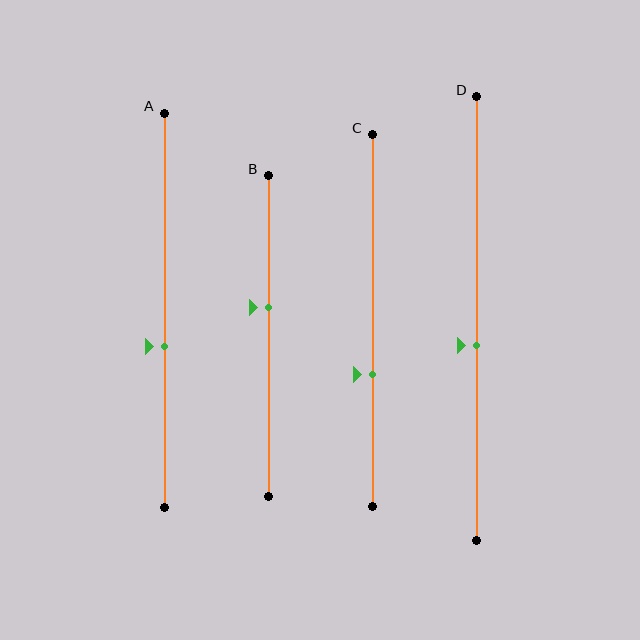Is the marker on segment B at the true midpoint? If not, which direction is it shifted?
No, the marker on segment B is shifted upward by about 9% of the segment length.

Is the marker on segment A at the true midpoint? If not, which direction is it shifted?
No, the marker on segment A is shifted downward by about 9% of the segment length.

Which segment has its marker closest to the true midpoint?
Segment D has its marker closest to the true midpoint.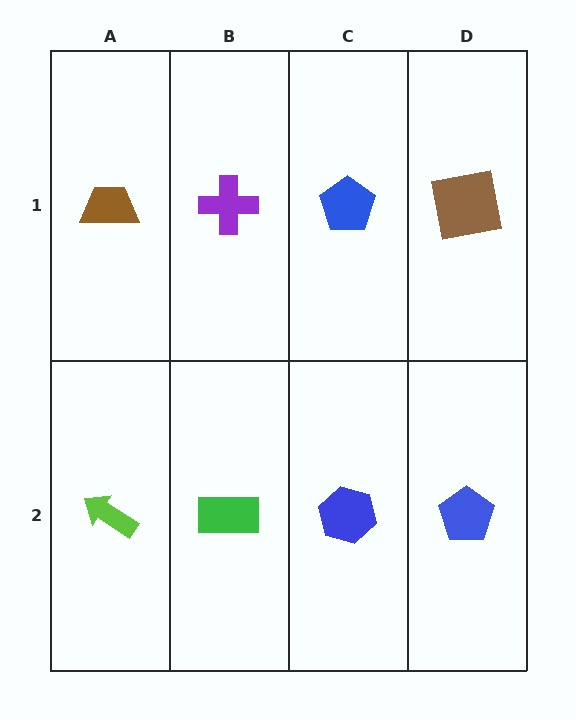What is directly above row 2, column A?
A brown trapezoid.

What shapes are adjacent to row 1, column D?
A blue pentagon (row 2, column D), a blue pentagon (row 1, column C).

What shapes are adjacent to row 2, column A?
A brown trapezoid (row 1, column A), a green rectangle (row 2, column B).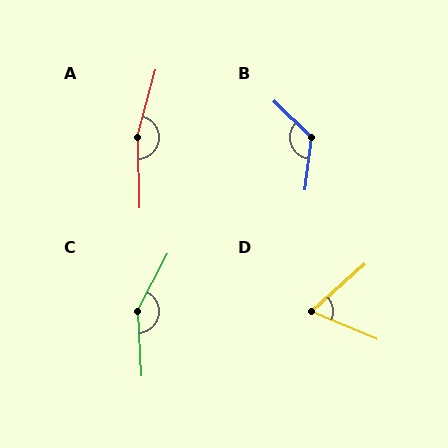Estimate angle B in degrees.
Approximately 127 degrees.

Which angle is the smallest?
D, at approximately 64 degrees.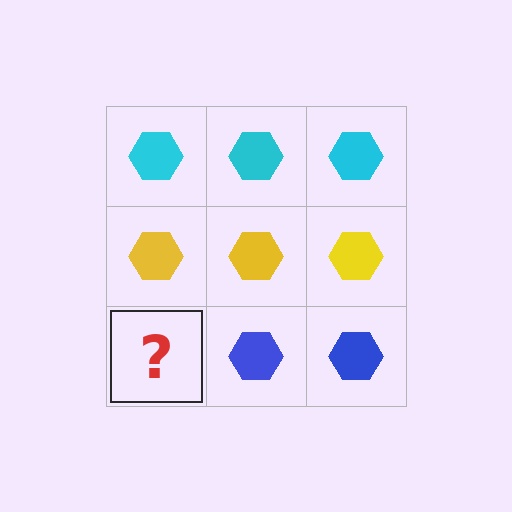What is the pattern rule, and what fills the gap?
The rule is that each row has a consistent color. The gap should be filled with a blue hexagon.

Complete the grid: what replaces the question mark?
The question mark should be replaced with a blue hexagon.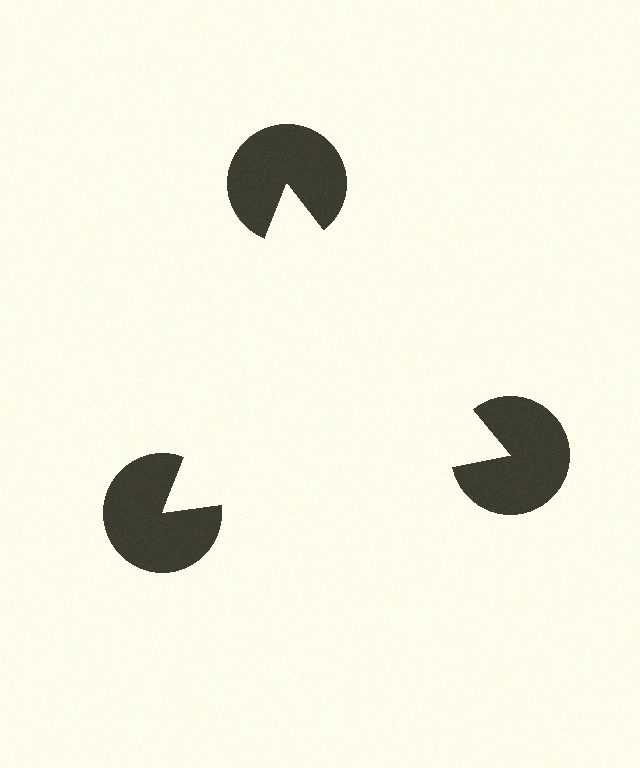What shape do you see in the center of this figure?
An illusory triangle — its edges are inferred from the aligned wedge cuts in the pac-man discs, not physically drawn.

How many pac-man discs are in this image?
There are 3 — one at each vertex of the illusory triangle.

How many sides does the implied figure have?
3 sides.